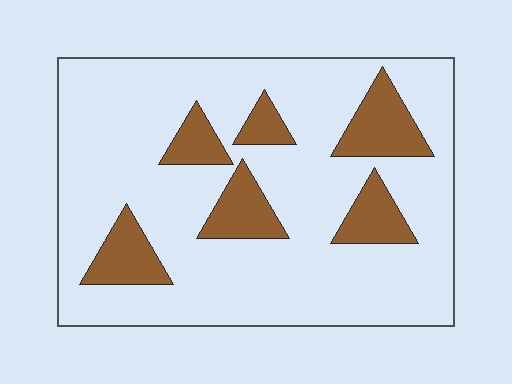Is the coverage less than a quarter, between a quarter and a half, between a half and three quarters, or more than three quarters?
Less than a quarter.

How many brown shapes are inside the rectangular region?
6.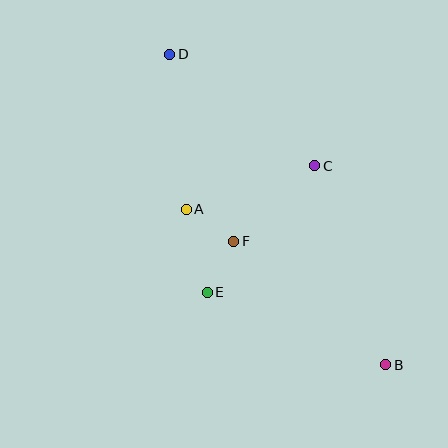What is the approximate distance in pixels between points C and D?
The distance between C and D is approximately 183 pixels.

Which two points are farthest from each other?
Points B and D are farthest from each other.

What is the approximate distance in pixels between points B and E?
The distance between B and E is approximately 192 pixels.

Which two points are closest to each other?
Points A and F are closest to each other.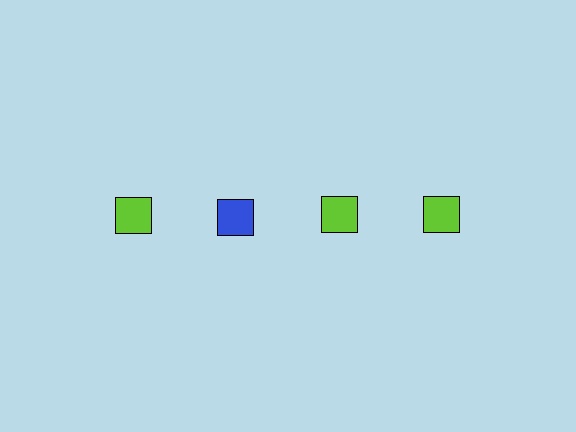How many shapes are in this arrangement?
There are 4 shapes arranged in a grid pattern.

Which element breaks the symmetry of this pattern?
The blue square in the top row, second from left column breaks the symmetry. All other shapes are lime squares.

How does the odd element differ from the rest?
It has a different color: blue instead of lime.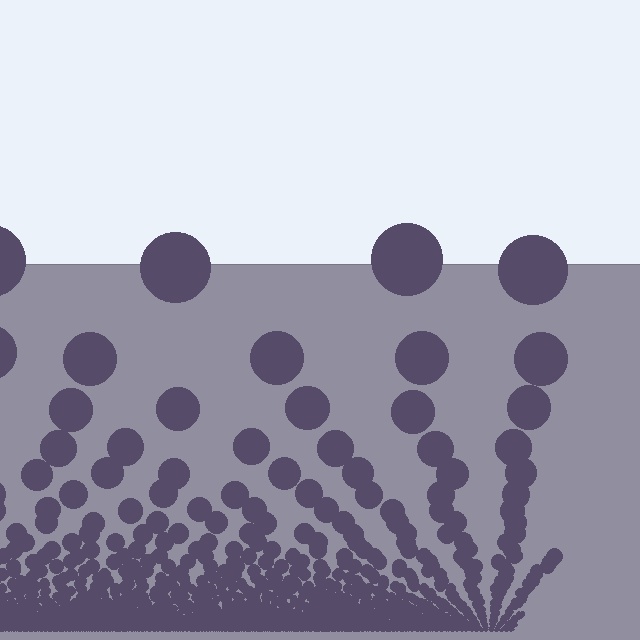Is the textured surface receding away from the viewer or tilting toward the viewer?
The surface appears to tilt toward the viewer. Texture elements get larger and sparser toward the top.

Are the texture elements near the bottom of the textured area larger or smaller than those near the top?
Smaller. The gradient is inverted — elements near the bottom are smaller and denser.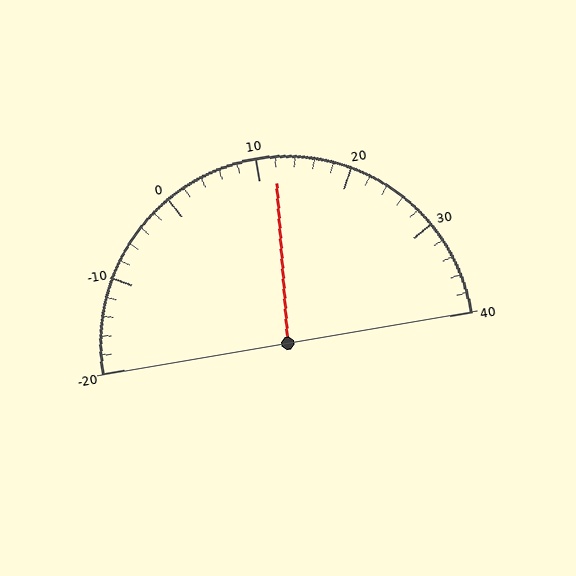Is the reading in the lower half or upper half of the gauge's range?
The reading is in the upper half of the range (-20 to 40).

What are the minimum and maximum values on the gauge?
The gauge ranges from -20 to 40.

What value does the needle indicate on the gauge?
The needle indicates approximately 12.